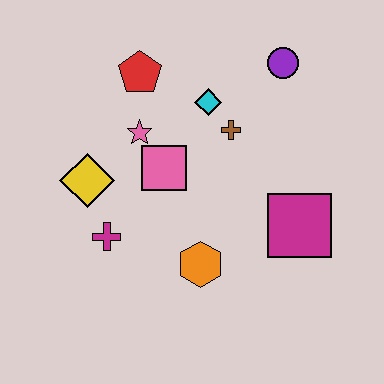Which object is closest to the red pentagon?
The pink star is closest to the red pentagon.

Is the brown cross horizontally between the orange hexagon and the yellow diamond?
No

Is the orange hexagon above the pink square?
No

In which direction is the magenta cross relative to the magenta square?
The magenta cross is to the left of the magenta square.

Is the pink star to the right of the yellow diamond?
Yes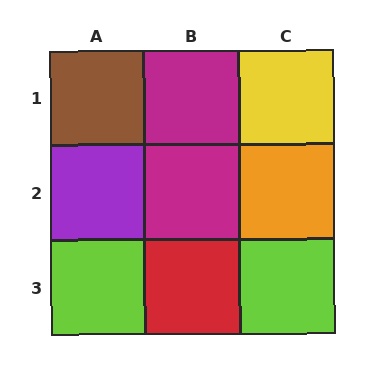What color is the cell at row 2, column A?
Purple.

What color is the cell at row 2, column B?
Magenta.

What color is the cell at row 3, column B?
Red.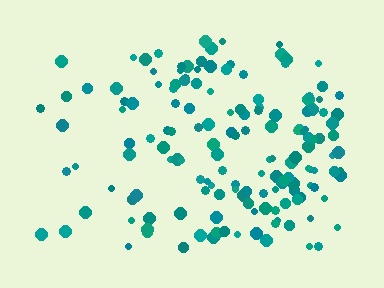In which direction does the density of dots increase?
From left to right, with the right side densest.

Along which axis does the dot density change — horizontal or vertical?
Horizontal.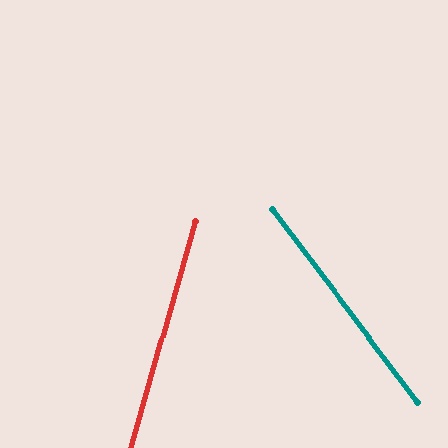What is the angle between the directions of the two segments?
Approximately 53 degrees.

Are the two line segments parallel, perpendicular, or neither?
Neither parallel nor perpendicular — they differ by about 53°.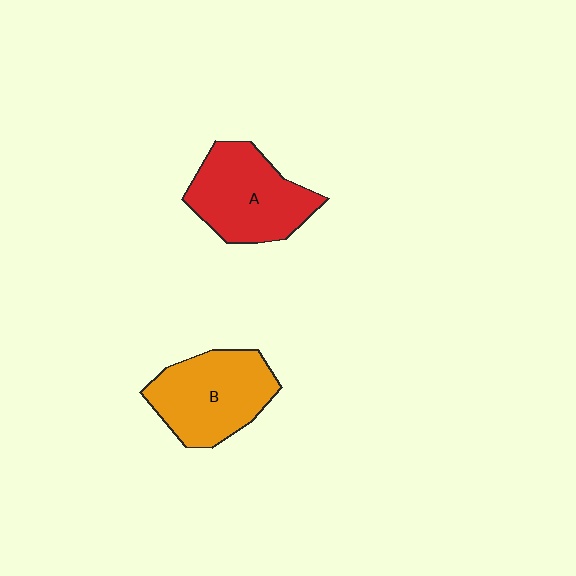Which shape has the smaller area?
Shape B (orange).